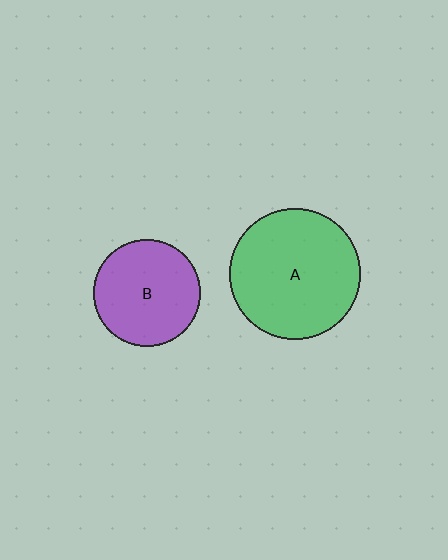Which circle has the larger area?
Circle A (green).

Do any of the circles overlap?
No, none of the circles overlap.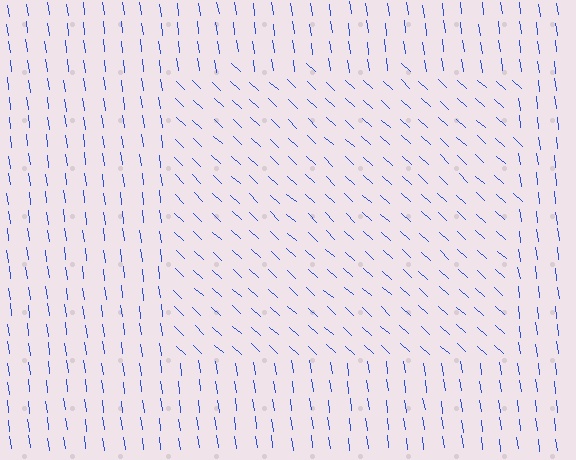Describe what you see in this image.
The image is filled with small blue line segments. A rectangle region in the image has lines oriented differently from the surrounding lines, creating a visible texture boundary.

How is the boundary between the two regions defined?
The boundary is defined purely by a change in line orientation (approximately 40 degrees difference). All lines are the same color and thickness.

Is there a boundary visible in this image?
Yes, there is a texture boundary formed by a change in line orientation.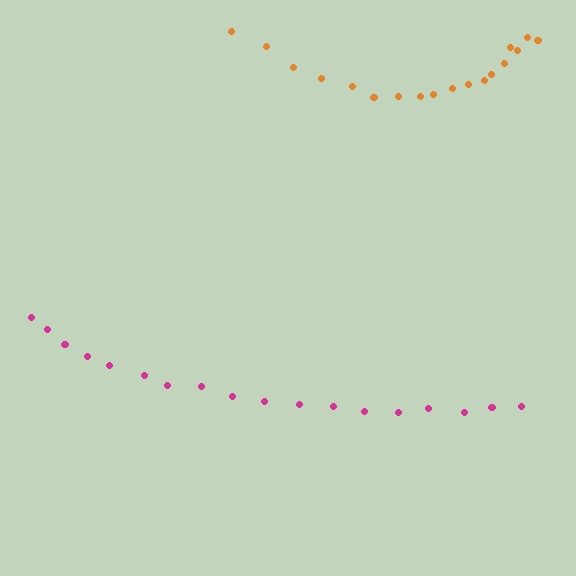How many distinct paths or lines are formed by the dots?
There are 2 distinct paths.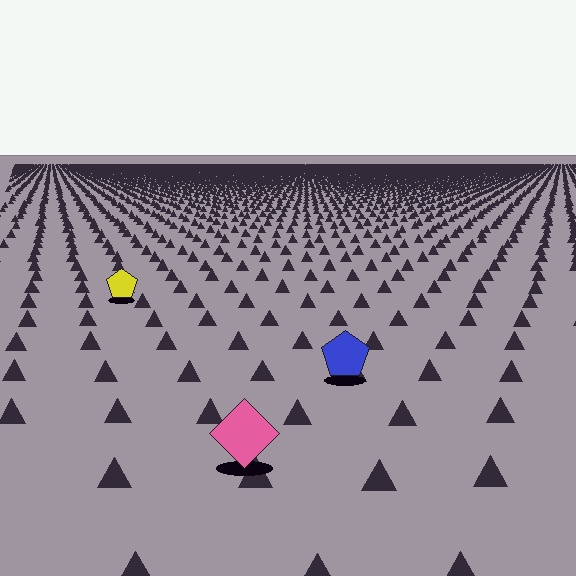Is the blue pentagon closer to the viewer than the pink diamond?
No. The pink diamond is closer — you can tell from the texture gradient: the ground texture is coarser near it.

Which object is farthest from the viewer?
The yellow pentagon is farthest from the viewer. It appears smaller and the ground texture around it is denser.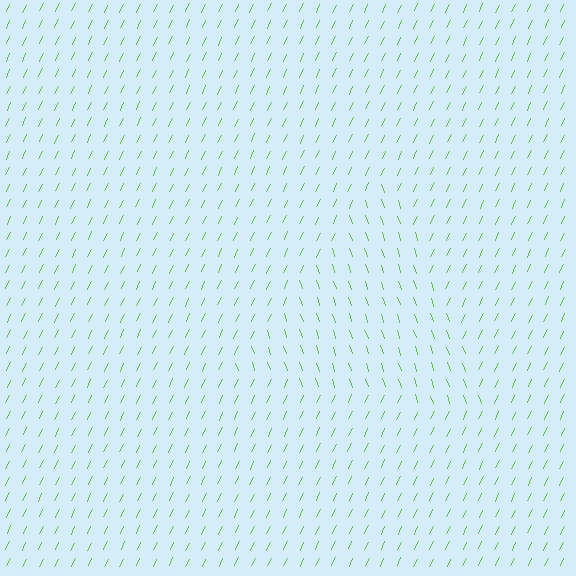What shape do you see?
I see a triangle.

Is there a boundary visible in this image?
Yes, there is a texture boundary formed by a change in line orientation.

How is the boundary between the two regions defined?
The boundary is defined purely by a change in line orientation (approximately 45 degrees difference). All lines are the same color and thickness.